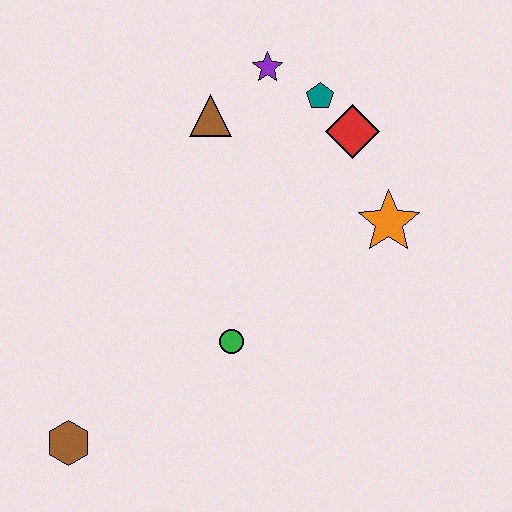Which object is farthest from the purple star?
The brown hexagon is farthest from the purple star.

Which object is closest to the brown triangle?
The purple star is closest to the brown triangle.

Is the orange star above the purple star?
No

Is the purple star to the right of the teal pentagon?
No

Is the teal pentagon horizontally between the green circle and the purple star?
No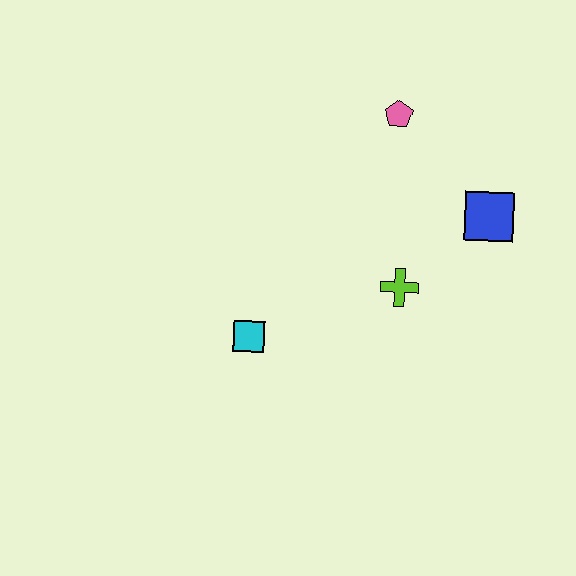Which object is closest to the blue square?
The lime cross is closest to the blue square.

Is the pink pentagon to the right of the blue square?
No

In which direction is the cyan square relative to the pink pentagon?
The cyan square is below the pink pentagon.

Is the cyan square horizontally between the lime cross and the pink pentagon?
No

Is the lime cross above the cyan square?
Yes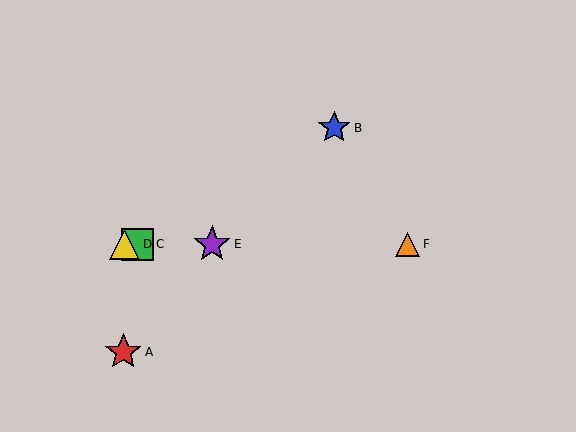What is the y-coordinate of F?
Object F is at y≈244.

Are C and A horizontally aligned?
No, C is at y≈244 and A is at y≈352.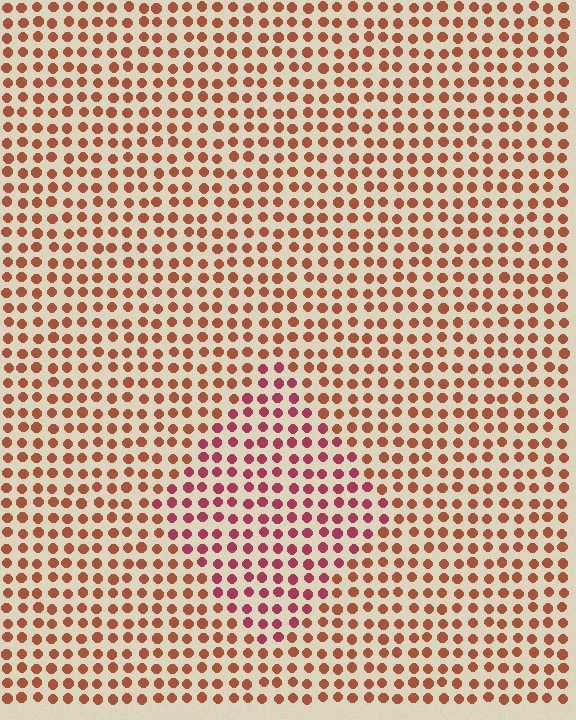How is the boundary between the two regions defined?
The boundary is defined purely by a slight shift in hue (about 33 degrees). Spacing, size, and orientation are identical on both sides.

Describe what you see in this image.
The image is filled with small brown elements in a uniform arrangement. A diamond-shaped region is visible where the elements are tinted to a slightly different hue, forming a subtle color boundary.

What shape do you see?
I see a diamond.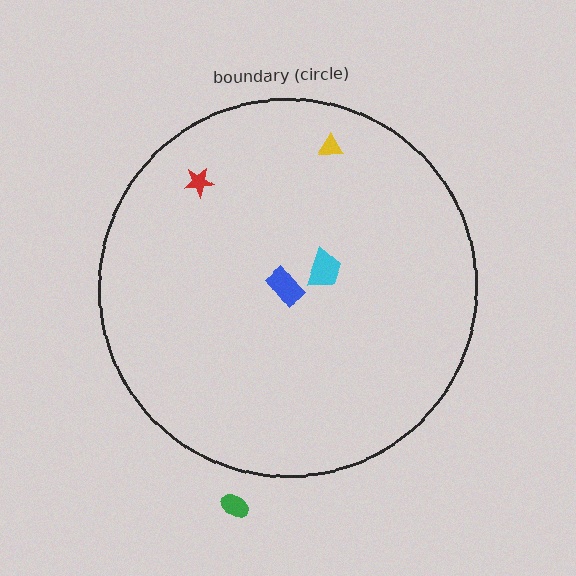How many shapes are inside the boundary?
4 inside, 1 outside.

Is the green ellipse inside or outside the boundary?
Outside.